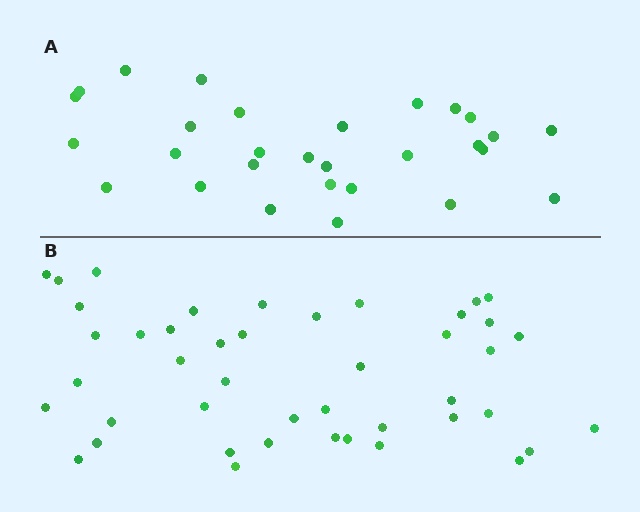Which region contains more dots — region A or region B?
Region B (the bottom region) has more dots.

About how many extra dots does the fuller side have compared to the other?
Region B has approximately 15 more dots than region A.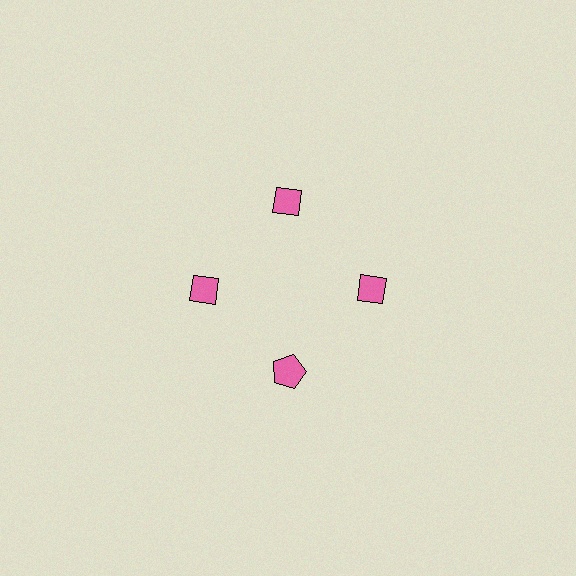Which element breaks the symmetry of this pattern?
The pink pentagon at roughly the 6 o'clock position breaks the symmetry. All other shapes are pink diamonds.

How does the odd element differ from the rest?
It has a different shape: pentagon instead of diamond.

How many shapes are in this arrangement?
There are 4 shapes arranged in a ring pattern.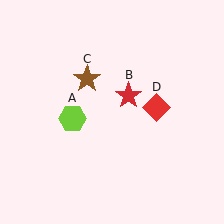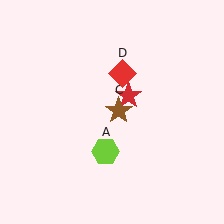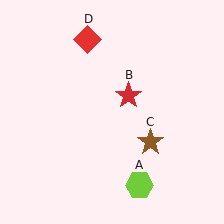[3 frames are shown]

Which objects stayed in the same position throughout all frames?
Red star (object B) remained stationary.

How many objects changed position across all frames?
3 objects changed position: lime hexagon (object A), brown star (object C), red diamond (object D).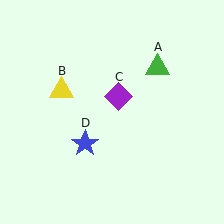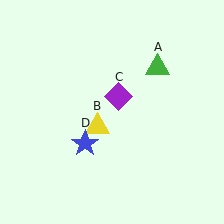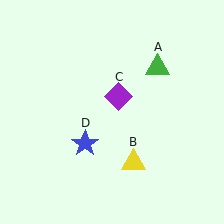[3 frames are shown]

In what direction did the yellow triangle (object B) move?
The yellow triangle (object B) moved down and to the right.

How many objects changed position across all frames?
1 object changed position: yellow triangle (object B).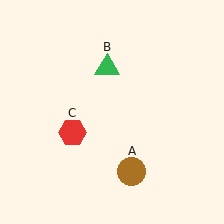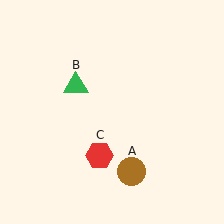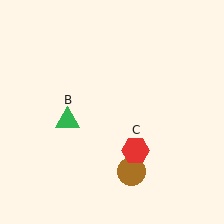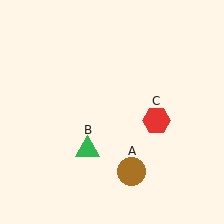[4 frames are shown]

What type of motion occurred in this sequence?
The green triangle (object B), red hexagon (object C) rotated counterclockwise around the center of the scene.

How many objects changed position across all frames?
2 objects changed position: green triangle (object B), red hexagon (object C).